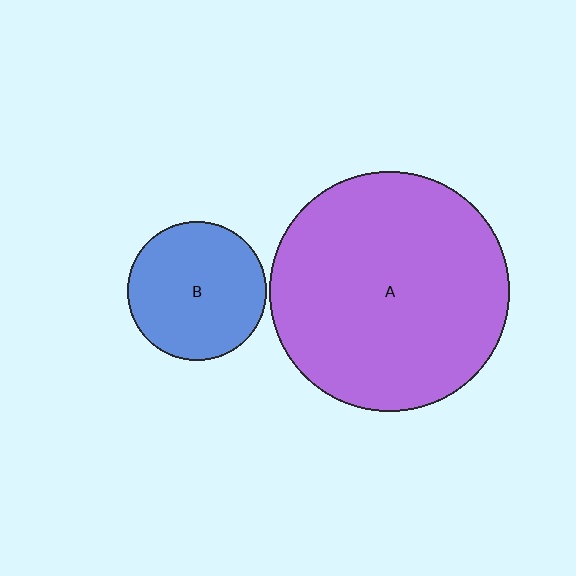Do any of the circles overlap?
No, none of the circles overlap.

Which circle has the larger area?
Circle A (purple).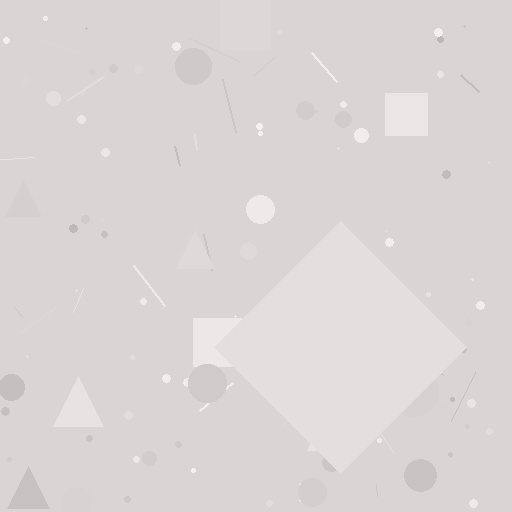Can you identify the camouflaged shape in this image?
The camouflaged shape is a diamond.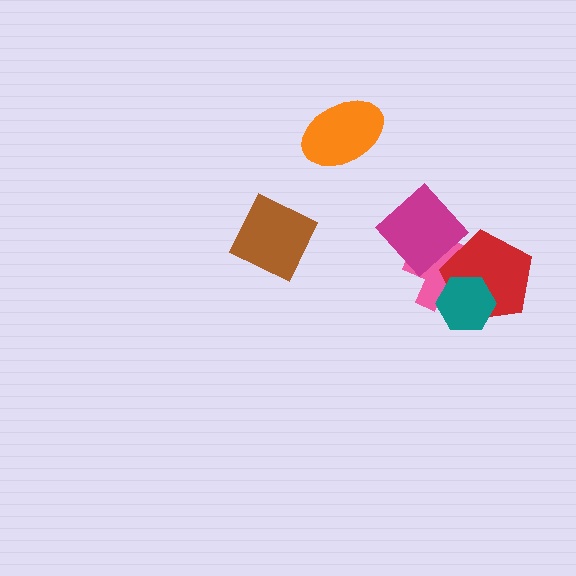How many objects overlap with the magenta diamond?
2 objects overlap with the magenta diamond.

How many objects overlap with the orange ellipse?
0 objects overlap with the orange ellipse.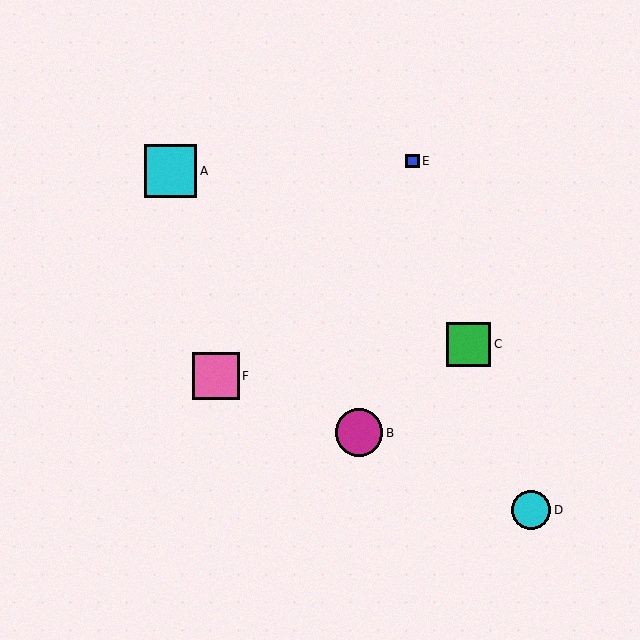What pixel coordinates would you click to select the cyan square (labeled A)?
Click at (171, 171) to select the cyan square A.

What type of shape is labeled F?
Shape F is a pink square.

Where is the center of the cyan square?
The center of the cyan square is at (171, 171).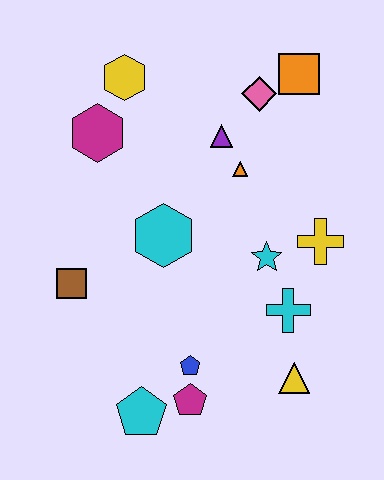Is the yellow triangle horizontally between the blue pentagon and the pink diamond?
No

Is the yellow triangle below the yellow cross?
Yes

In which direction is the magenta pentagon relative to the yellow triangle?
The magenta pentagon is to the left of the yellow triangle.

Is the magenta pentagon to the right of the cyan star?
No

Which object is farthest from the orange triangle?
The cyan pentagon is farthest from the orange triangle.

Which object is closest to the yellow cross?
The cyan star is closest to the yellow cross.